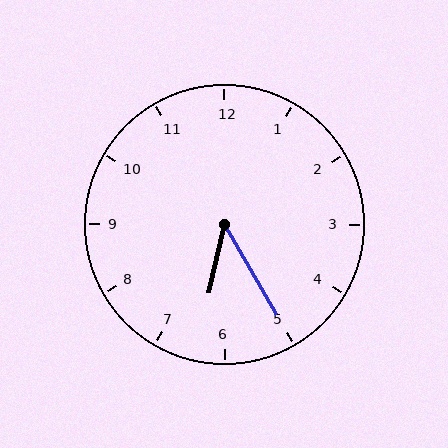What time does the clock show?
6:25.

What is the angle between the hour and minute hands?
Approximately 42 degrees.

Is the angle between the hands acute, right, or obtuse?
It is acute.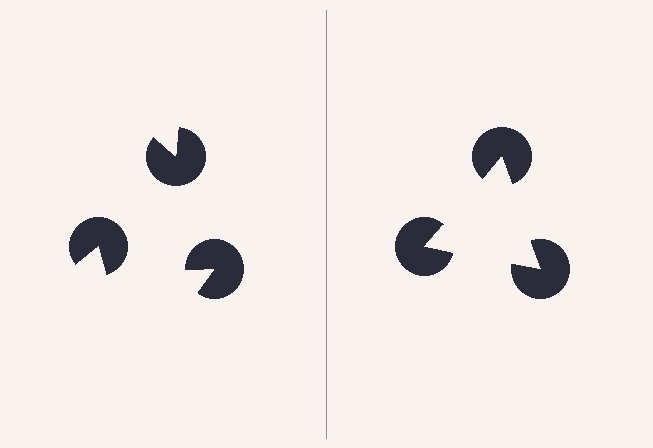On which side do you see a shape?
An illusory triangle appears on the right side. On the left side the wedge cuts are rotated, so no coherent shape forms.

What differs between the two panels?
The pac-man discs are positioned identically on both sides; only the wedge orientations differ. On the right they align to a triangle; on the left they are misaligned.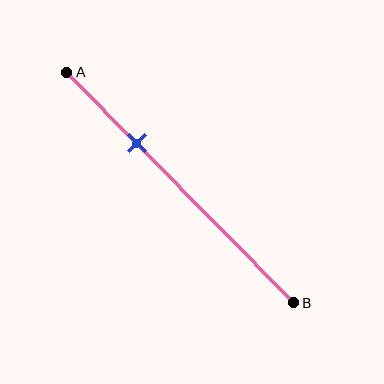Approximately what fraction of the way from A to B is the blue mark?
The blue mark is approximately 30% of the way from A to B.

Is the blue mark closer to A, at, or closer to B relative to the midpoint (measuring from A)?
The blue mark is closer to point A than the midpoint of segment AB.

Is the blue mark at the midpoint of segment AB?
No, the mark is at about 30% from A, not at the 50% midpoint.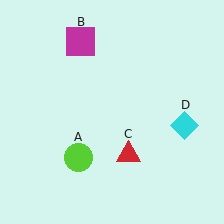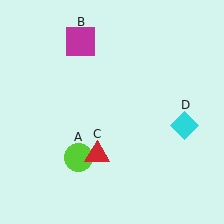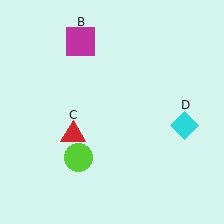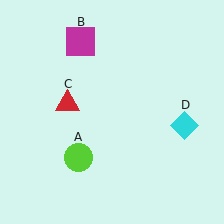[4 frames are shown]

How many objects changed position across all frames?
1 object changed position: red triangle (object C).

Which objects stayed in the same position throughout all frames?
Lime circle (object A) and magenta square (object B) and cyan diamond (object D) remained stationary.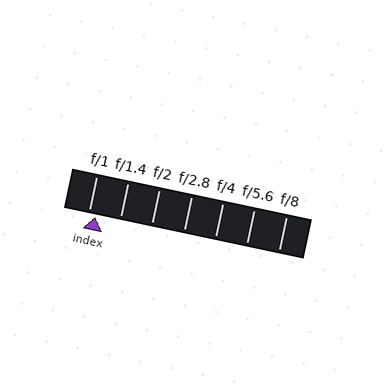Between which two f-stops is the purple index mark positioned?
The index mark is between f/1 and f/1.4.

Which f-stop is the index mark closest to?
The index mark is closest to f/1.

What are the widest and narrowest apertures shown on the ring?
The widest aperture shown is f/1 and the narrowest is f/8.